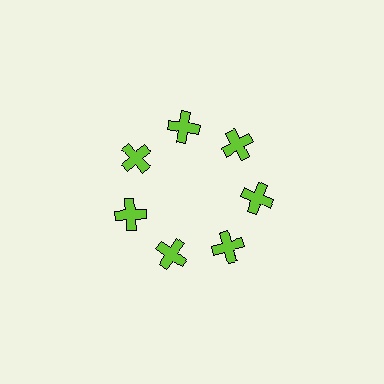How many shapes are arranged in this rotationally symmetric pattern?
There are 7 shapes, arranged in 7 groups of 1.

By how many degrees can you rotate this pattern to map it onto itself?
The pattern maps onto itself every 51 degrees of rotation.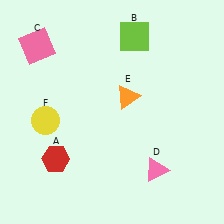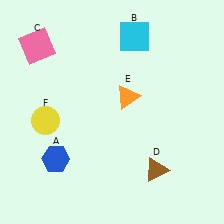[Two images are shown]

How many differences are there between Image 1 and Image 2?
There are 3 differences between the two images.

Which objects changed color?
A changed from red to blue. B changed from lime to cyan. D changed from pink to brown.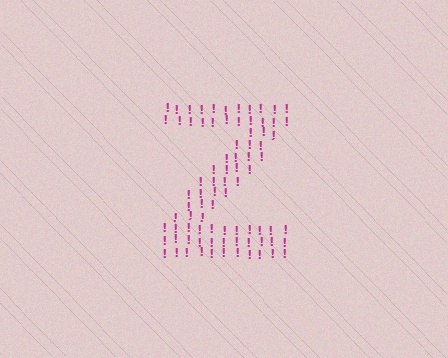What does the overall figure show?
The overall figure shows the letter Z.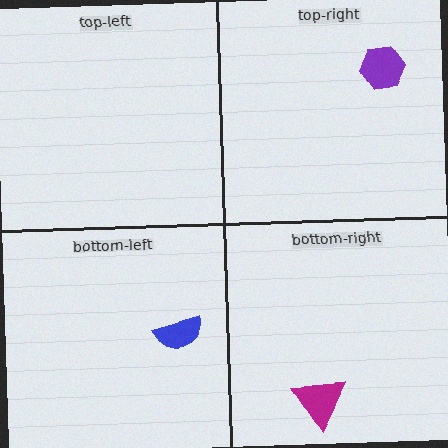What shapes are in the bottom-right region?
The magenta triangle.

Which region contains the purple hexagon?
The top-right region.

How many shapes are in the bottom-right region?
1.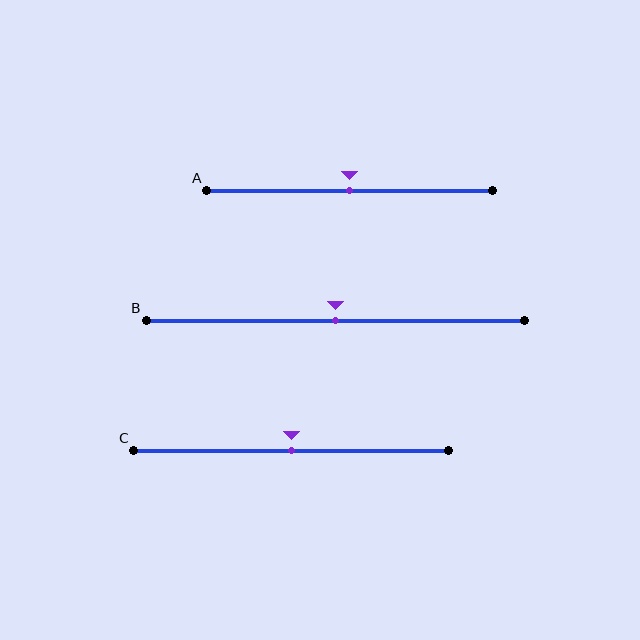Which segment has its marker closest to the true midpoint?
Segment A has its marker closest to the true midpoint.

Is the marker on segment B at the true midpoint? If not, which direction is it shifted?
Yes, the marker on segment B is at the true midpoint.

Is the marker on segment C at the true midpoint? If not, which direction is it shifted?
Yes, the marker on segment C is at the true midpoint.